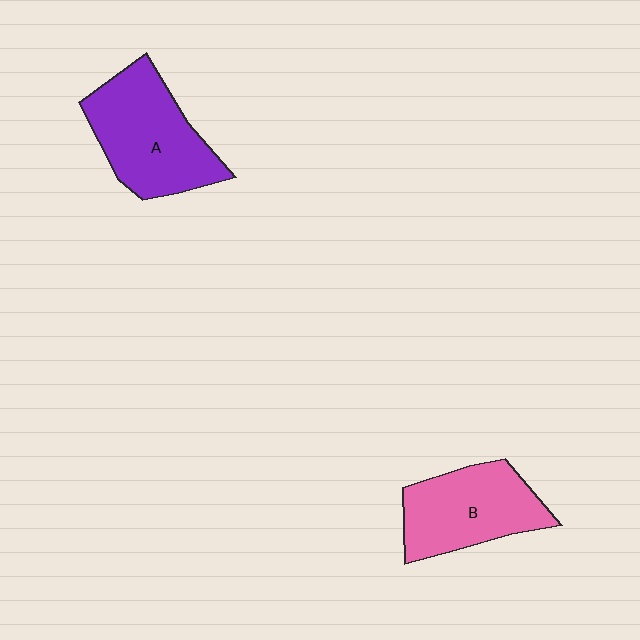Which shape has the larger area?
Shape A (purple).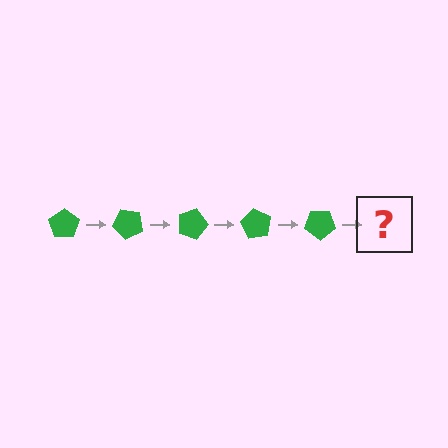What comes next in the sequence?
The next element should be a green pentagon rotated 225 degrees.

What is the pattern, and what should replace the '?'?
The pattern is that the pentagon rotates 45 degrees each step. The '?' should be a green pentagon rotated 225 degrees.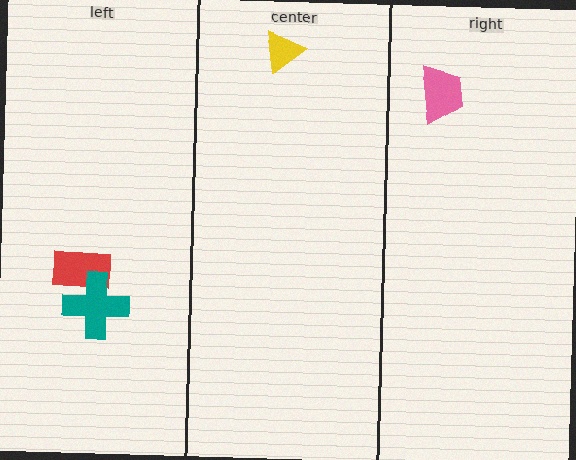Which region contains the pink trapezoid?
The right region.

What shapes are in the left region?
The red rectangle, the teal cross.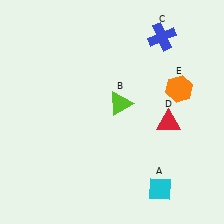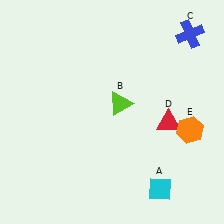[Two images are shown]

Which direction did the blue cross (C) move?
The blue cross (C) moved right.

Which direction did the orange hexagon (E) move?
The orange hexagon (E) moved down.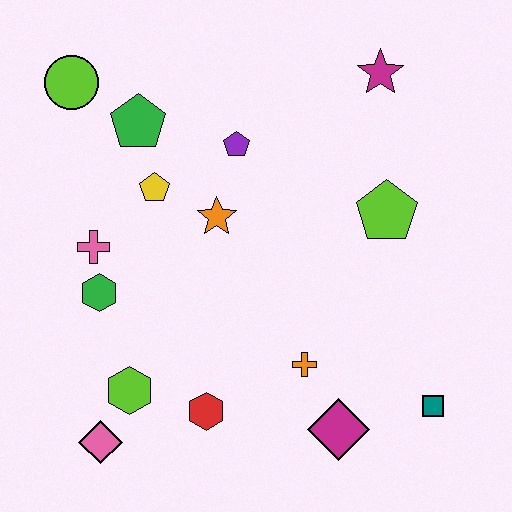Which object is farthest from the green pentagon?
The teal square is farthest from the green pentagon.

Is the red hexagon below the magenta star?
Yes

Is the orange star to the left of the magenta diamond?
Yes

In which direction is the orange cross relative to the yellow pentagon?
The orange cross is below the yellow pentagon.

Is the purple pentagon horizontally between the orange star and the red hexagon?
No